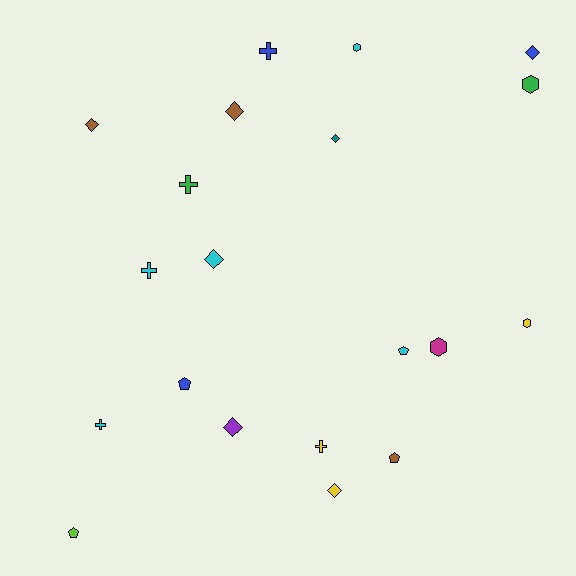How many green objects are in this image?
There are 2 green objects.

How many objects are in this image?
There are 20 objects.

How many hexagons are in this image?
There are 4 hexagons.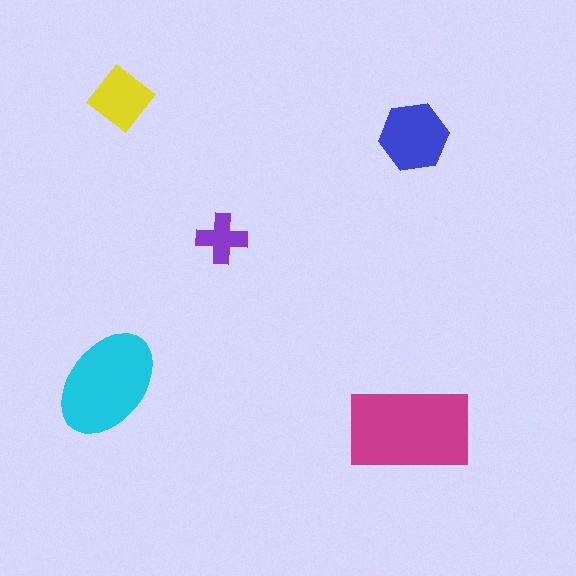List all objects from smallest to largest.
The purple cross, the yellow diamond, the blue hexagon, the cyan ellipse, the magenta rectangle.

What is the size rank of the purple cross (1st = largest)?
5th.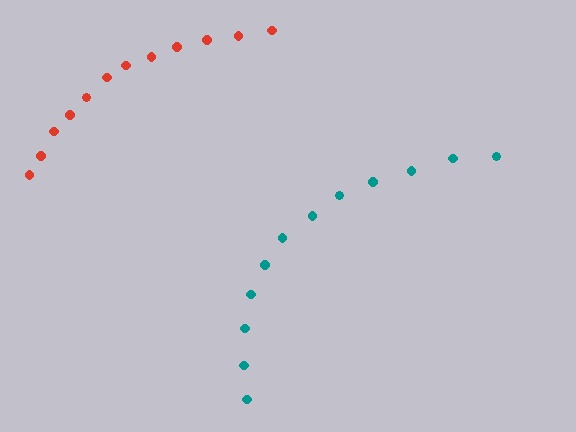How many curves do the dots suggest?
There are 2 distinct paths.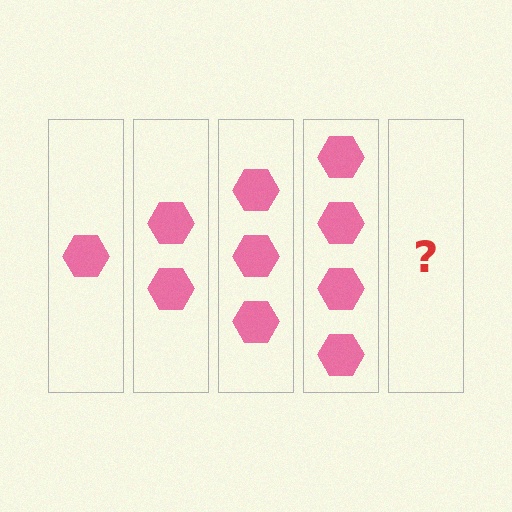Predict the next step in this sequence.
The next step is 5 hexagons.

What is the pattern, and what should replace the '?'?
The pattern is that each step adds one more hexagon. The '?' should be 5 hexagons.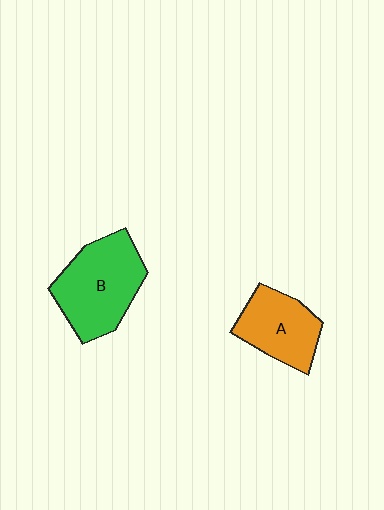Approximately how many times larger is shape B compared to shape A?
Approximately 1.4 times.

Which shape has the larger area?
Shape B (green).